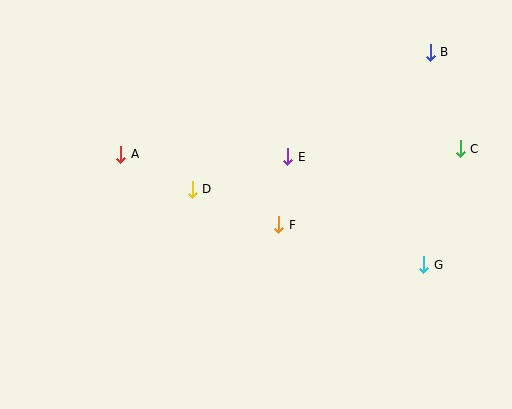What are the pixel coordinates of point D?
Point D is at (192, 189).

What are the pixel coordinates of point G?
Point G is at (424, 265).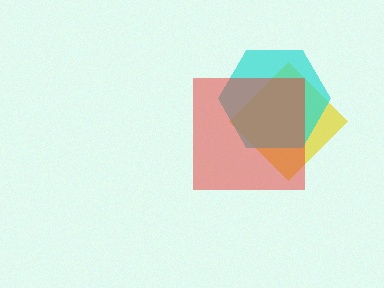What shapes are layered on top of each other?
The layered shapes are: a yellow diamond, a cyan hexagon, a red square.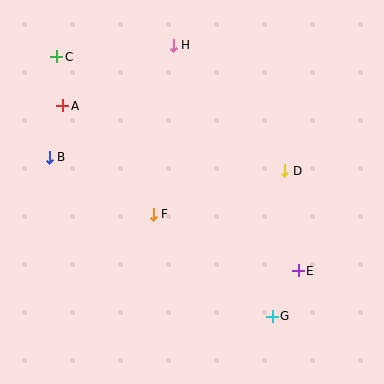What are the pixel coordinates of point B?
Point B is at (49, 157).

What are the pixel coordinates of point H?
Point H is at (173, 45).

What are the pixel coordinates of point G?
Point G is at (272, 316).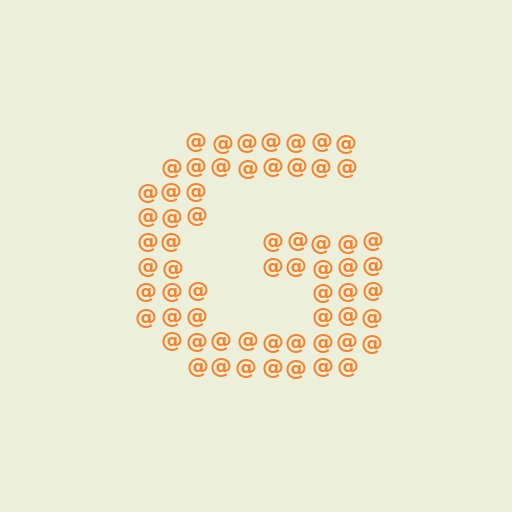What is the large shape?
The large shape is the letter G.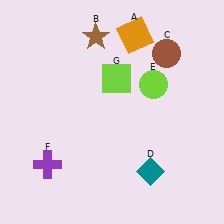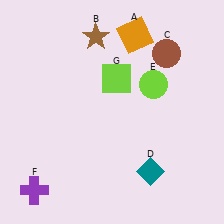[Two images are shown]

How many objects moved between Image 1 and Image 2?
1 object moved between the two images.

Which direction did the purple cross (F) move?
The purple cross (F) moved down.